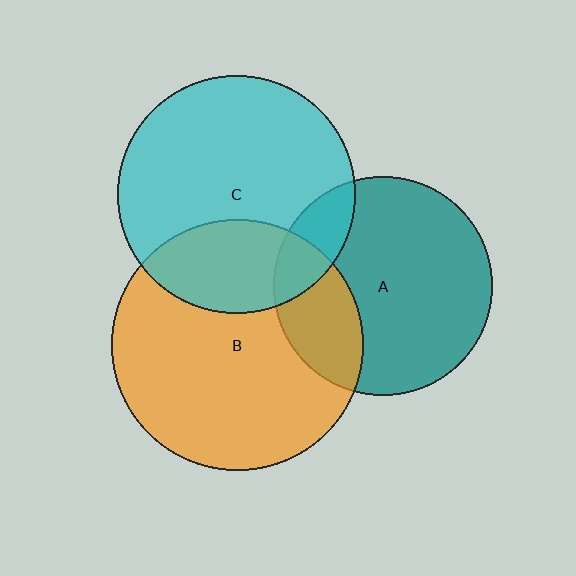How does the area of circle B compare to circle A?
Approximately 1.3 times.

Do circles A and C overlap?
Yes.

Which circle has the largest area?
Circle B (orange).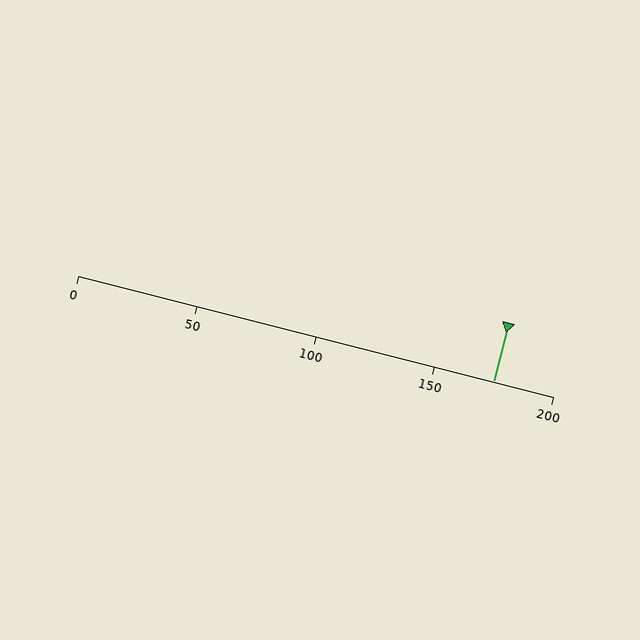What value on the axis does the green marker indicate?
The marker indicates approximately 175.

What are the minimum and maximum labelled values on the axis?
The axis runs from 0 to 200.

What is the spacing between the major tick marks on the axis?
The major ticks are spaced 50 apart.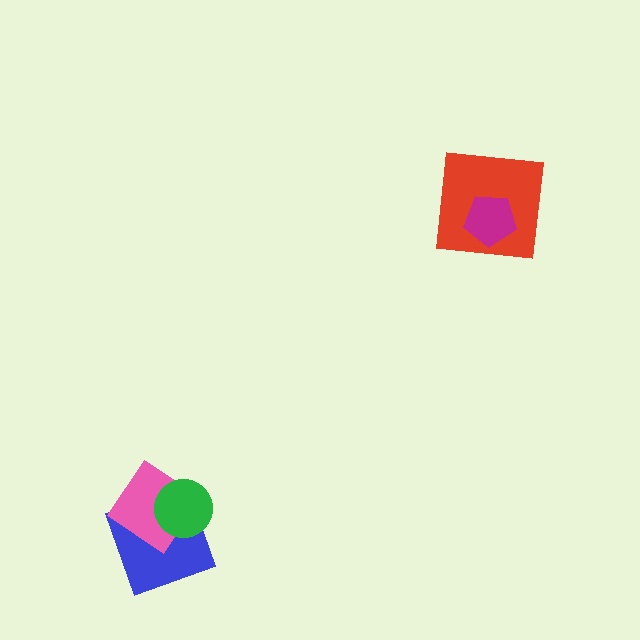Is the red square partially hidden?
Yes, it is partially covered by another shape.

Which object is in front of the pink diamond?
The green circle is in front of the pink diamond.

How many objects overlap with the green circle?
2 objects overlap with the green circle.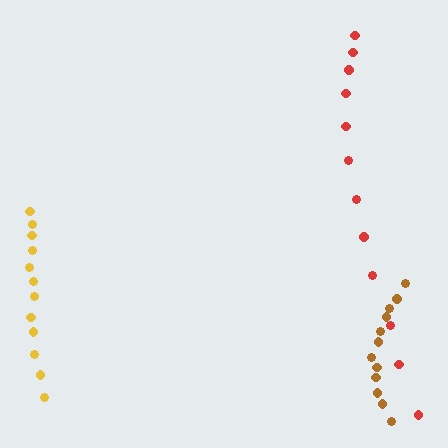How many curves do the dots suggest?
There are 3 distinct paths.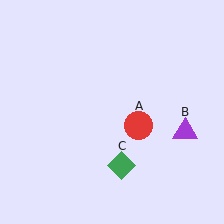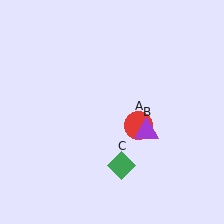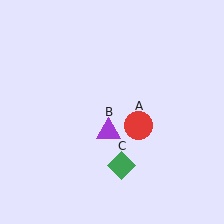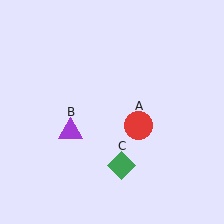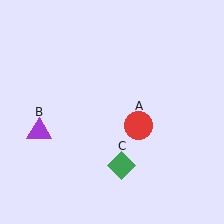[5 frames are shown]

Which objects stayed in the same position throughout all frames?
Red circle (object A) and green diamond (object C) remained stationary.